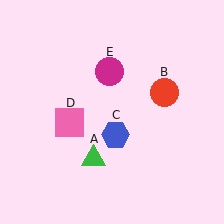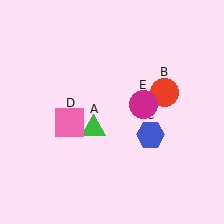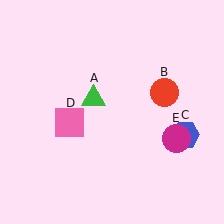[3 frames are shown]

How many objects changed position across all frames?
3 objects changed position: green triangle (object A), blue hexagon (object C), magenta circle (object E).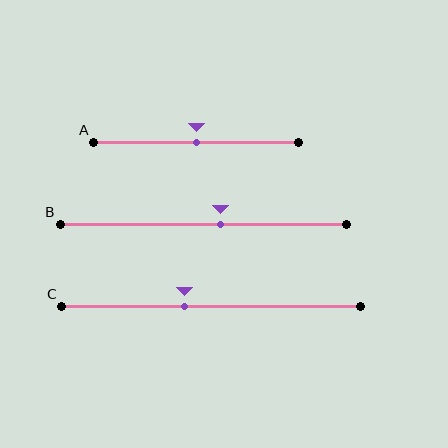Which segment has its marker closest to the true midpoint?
Segment A has its marker closest to the true midpoint.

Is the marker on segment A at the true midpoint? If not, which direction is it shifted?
Yes, the marker on segment A is at the true midpoint.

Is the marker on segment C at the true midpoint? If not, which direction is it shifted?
No, the marker on segment C is shifted to the left by about 9% of the segment length.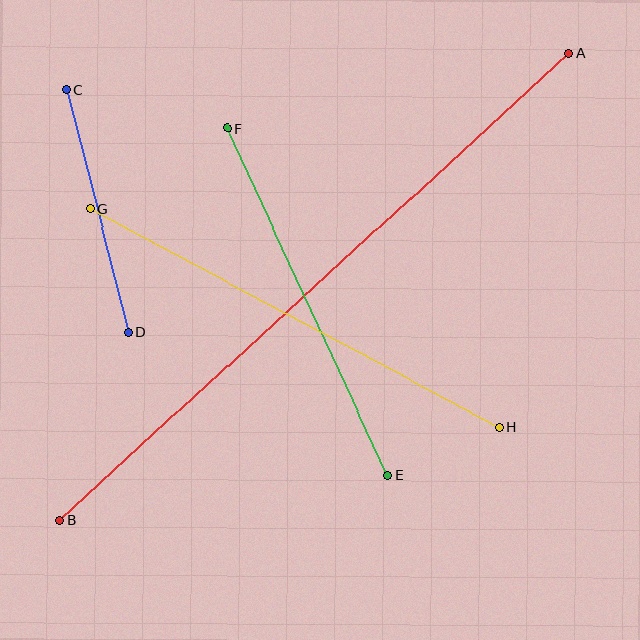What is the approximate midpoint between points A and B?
The midpoint is at approximately (315, 287) pixels.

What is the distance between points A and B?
The distance is approximately 691 pixels.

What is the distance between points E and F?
The distance is approximately 383 pixels.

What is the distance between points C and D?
The distance is approximately 251 pixels.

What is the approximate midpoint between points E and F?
The midpoint is at approximately (307, 302) pixels.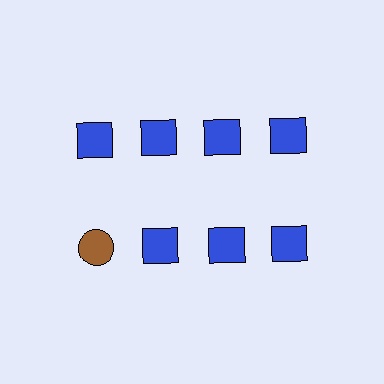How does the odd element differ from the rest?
It differs in both color (brown instead of blue) and shape (circle instead of square).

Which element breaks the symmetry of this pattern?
The brown circle in the second row, leftmost column breaks the symmetry. All other shapes are blue squares.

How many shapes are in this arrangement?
There are 8 shapes arranged in a grid pattern.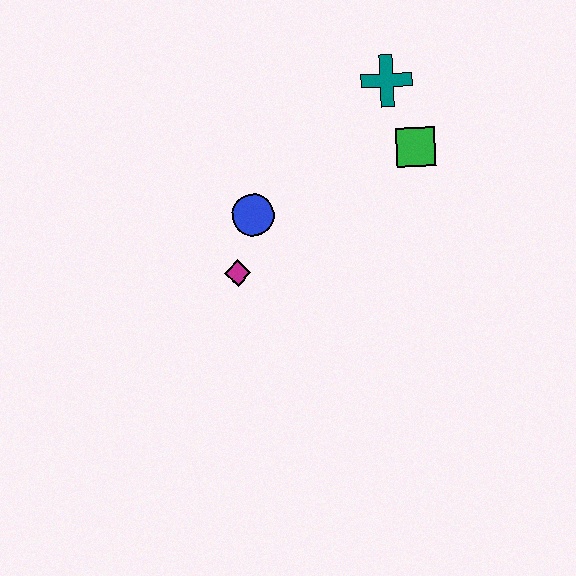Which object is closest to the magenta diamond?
The blue circle is closest to the magenta diamond.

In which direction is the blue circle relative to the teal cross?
The blue circle is to the left of the teal cross.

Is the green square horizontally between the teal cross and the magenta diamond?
No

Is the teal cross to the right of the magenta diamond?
Yes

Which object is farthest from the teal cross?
The magenta diamond is farthest from the teal cross.